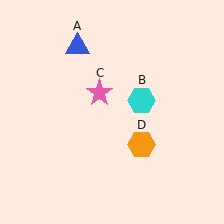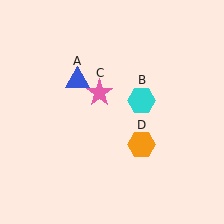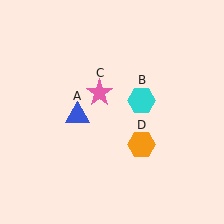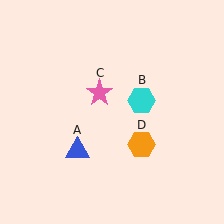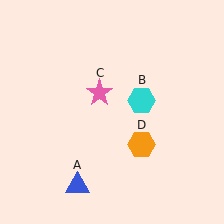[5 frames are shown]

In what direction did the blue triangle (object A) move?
The blue triangle (object A) moved down.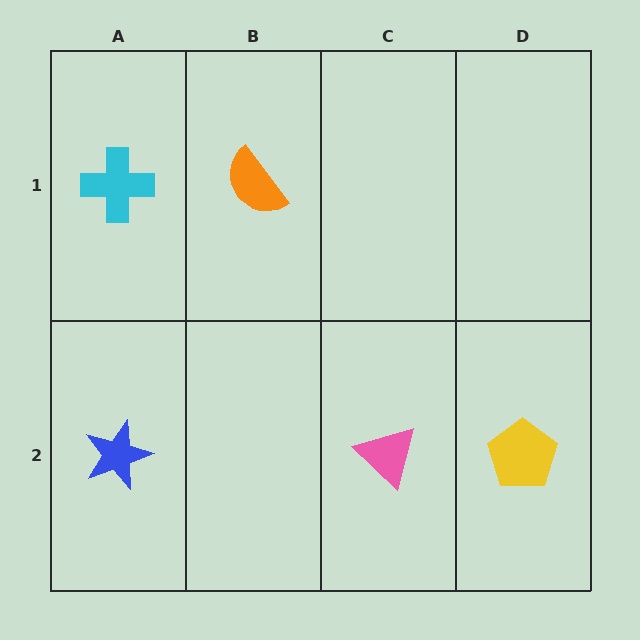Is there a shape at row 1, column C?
No, that cell is empty.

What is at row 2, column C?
A pink triangle.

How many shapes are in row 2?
3 shapes.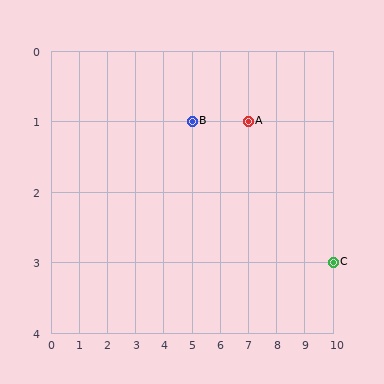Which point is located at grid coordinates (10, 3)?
Point C is at (10, 3).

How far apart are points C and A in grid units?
Points C and A are 3 columns and 2 rows apart (about 3.6 grid units diagonally).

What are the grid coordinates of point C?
Point C is at grid coordinates (10, 3).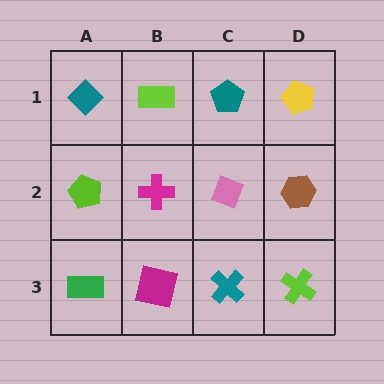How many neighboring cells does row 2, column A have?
3.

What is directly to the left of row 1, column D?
A teal pentagon.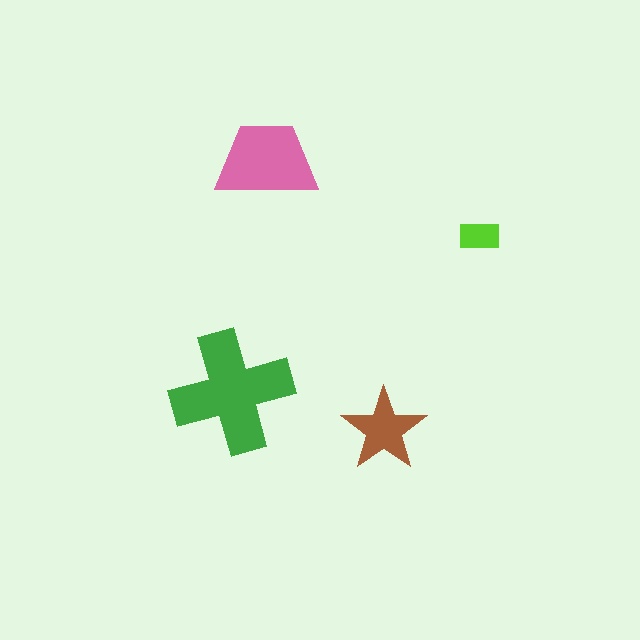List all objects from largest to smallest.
The green cross, the pink trapezoid, the brown star, the lime rectangle.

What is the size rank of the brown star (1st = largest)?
3rd.